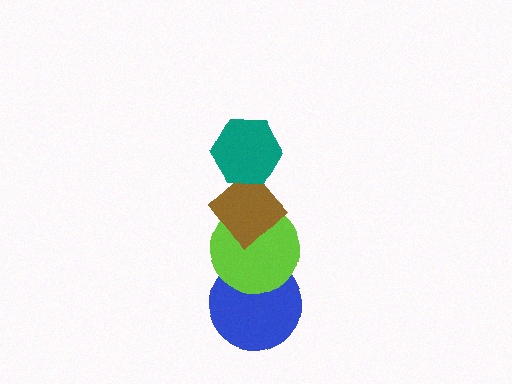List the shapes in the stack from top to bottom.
From top to bottom: the teal hexagon, the brown diamond, the lime circle, the blue circle.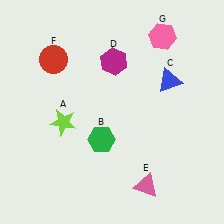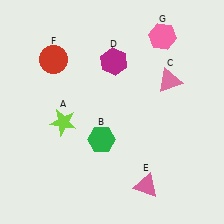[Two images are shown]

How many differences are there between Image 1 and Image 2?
There is 1 difference between the two images.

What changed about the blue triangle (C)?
In Image 1, C is blue. In Image 2, it changed to pink.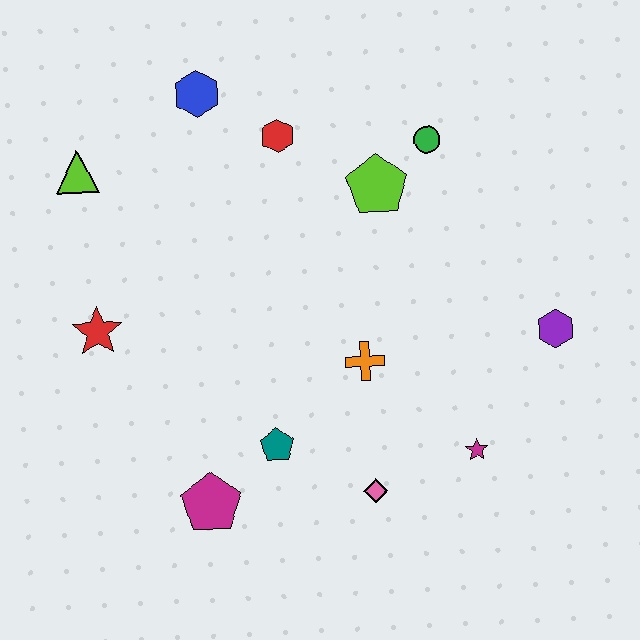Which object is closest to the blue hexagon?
The red hexagon is closest to the blue hexagon.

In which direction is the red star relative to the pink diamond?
The red star is to the left of the pink diamond.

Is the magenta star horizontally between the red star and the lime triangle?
No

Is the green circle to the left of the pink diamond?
No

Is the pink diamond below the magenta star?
Yes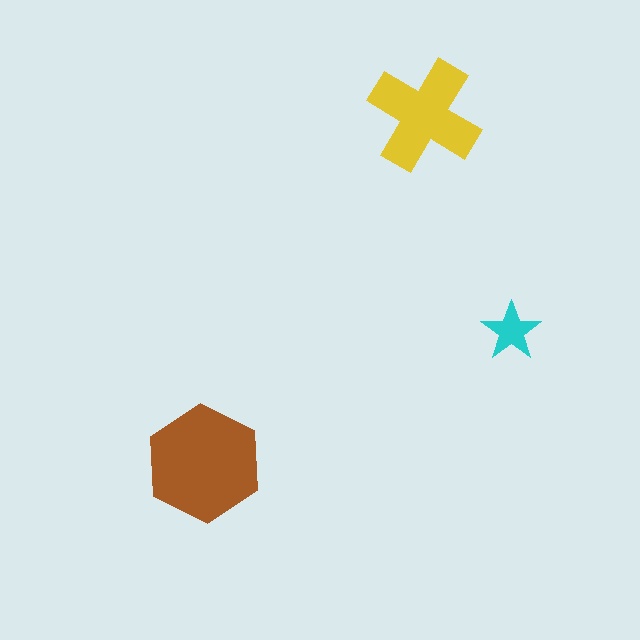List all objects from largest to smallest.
The brown hexagon, the yellow cross, the cyan star.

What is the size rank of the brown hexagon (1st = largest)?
1st.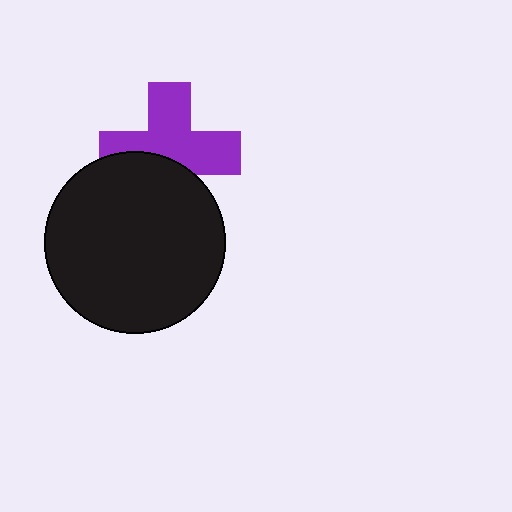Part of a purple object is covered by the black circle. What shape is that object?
It is a cross.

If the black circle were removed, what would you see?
You would see the complete purple cross.